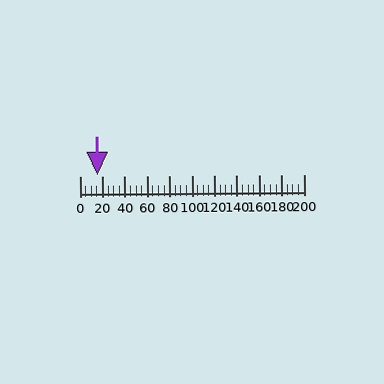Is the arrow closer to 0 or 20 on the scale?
The arrow is closer to 20.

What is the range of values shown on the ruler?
The ruler shows values from 0 to 200.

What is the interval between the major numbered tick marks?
The major tick marks are spaced 20 units apart.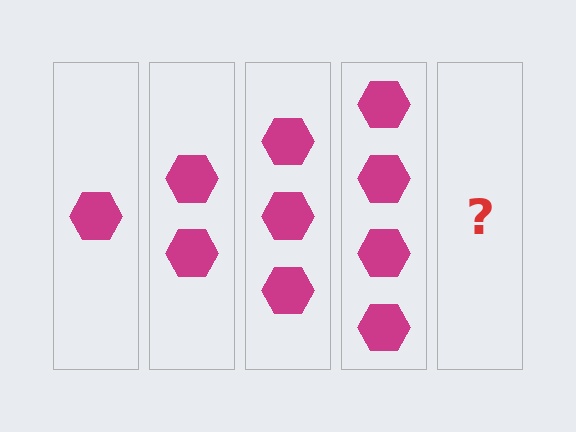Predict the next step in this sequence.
The next step is 5 hexagons.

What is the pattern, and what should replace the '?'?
The pattern is that each step adds one more hexagon. The '?' should be 5 hexagons.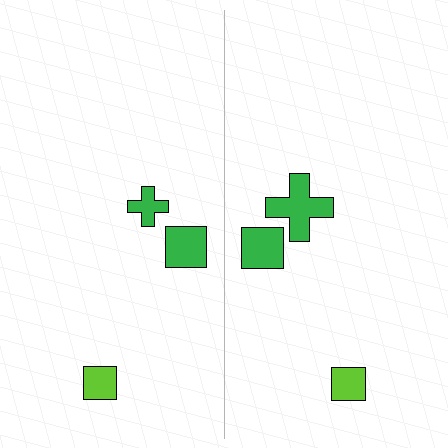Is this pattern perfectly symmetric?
No, the pattern is not perfectly symmetric. The green cross on the right side has a different size than its mirror counterpart.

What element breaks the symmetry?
The green cross on the right side has a different size than its mirror counterpart.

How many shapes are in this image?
There are 6 shapes in this image.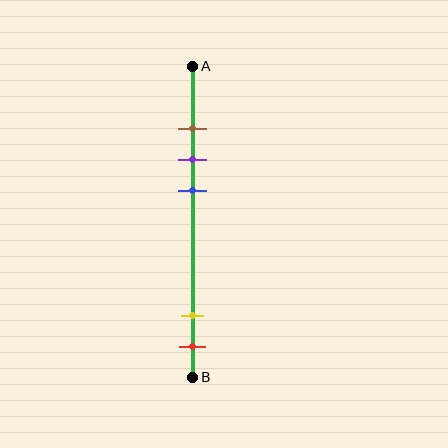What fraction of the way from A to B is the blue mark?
The blue mark is approximately 40% (0.4) of the way from A to B.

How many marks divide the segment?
There are 5 marks dividing the segment.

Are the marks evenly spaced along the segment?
No, the marks are not evenly spaced.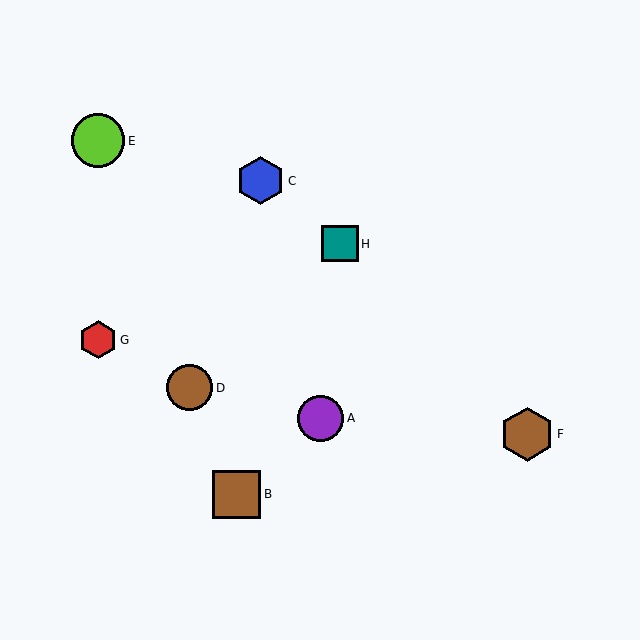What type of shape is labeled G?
Shape G is a red hexagon.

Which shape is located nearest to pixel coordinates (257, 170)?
The blue hexagon (labeled C) at (261, 181) is nearest to that location.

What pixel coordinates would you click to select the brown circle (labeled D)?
Click at (189, 388) to select the brown circle D.